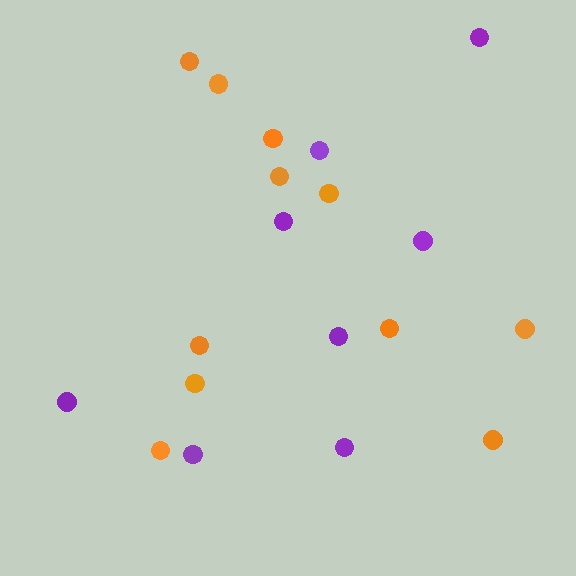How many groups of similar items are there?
There are 2 groups: one group of purple circles (8) and one group of orange circles (11).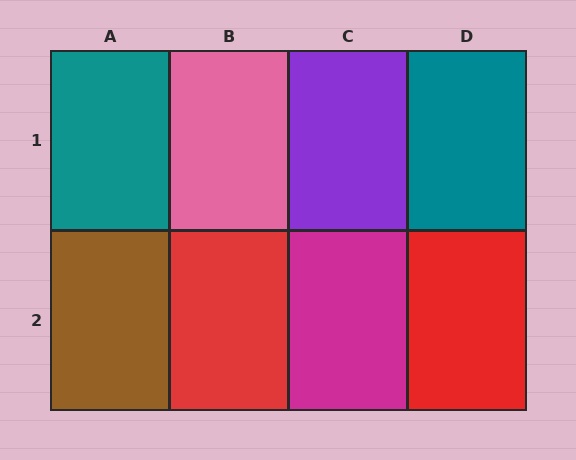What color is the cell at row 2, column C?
Magenta.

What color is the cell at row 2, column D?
Red.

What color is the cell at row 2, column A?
Brown.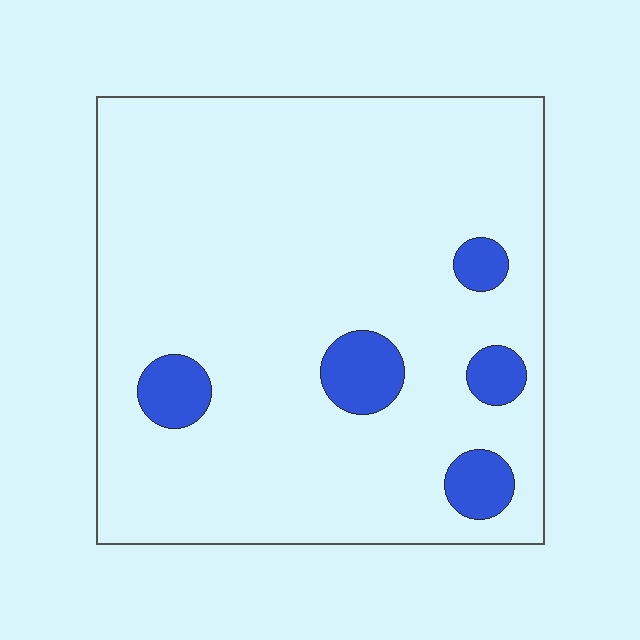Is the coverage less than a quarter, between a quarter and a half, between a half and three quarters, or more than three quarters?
Less than a quarter.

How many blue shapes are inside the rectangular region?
5.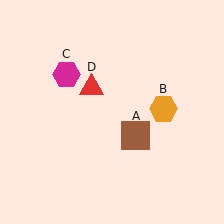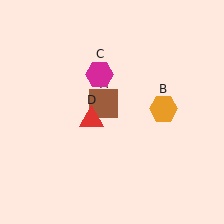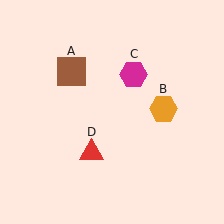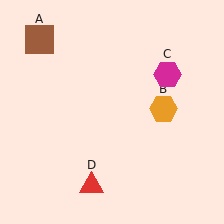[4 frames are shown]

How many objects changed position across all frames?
3 objects changed position: brown square (object A), magenta hexagon (object C), red triangle (object D).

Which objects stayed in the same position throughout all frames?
Orange hexagon (object B) remained stationary.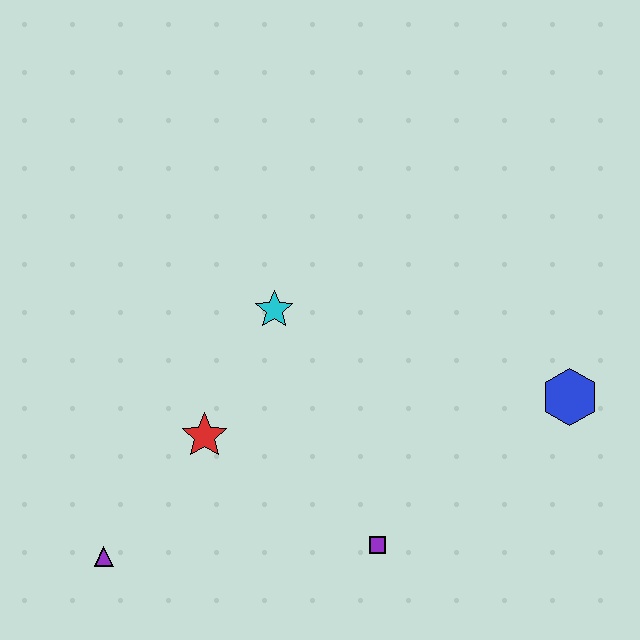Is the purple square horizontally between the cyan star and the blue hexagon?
Yes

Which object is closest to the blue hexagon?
The purple square is closest to the blue hexagon.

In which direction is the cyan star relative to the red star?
The cyan star is above the red star.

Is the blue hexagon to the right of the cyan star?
Yes